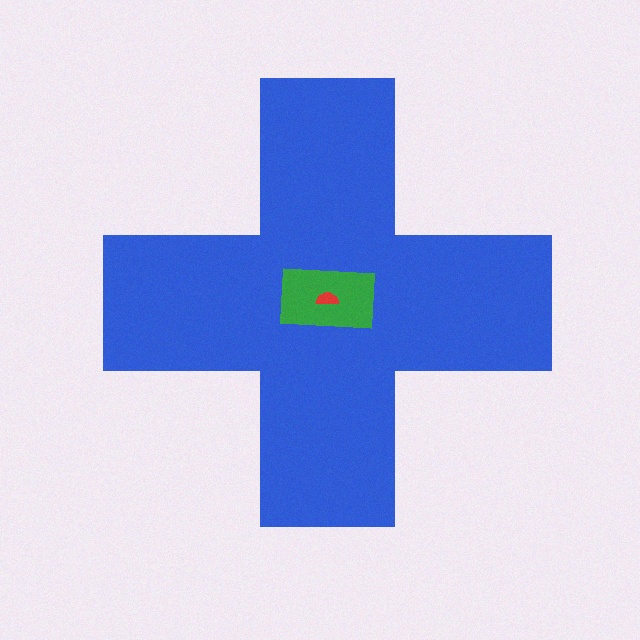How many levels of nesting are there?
3.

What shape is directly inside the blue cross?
The green rectangle.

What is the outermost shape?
The blue cross.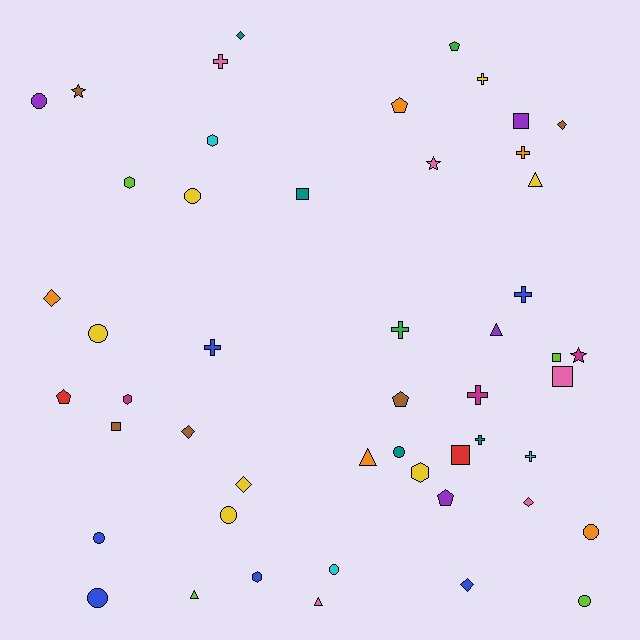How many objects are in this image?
There are 50 objects.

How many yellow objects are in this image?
There are 7 yellow objects.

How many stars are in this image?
There are 3 stars.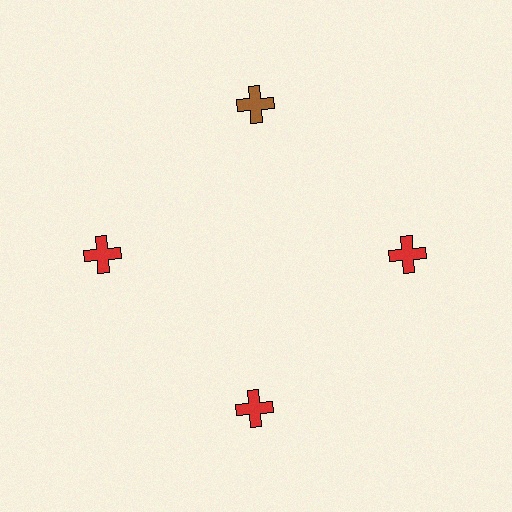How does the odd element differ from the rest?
It has a different color: brown instead of red.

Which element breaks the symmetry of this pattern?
The brown cross at roughly the 12 o'clock position breaks the symmetry. All other shapes are red crosses.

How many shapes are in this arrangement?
There are 4 shapes arranged in a ring pattern.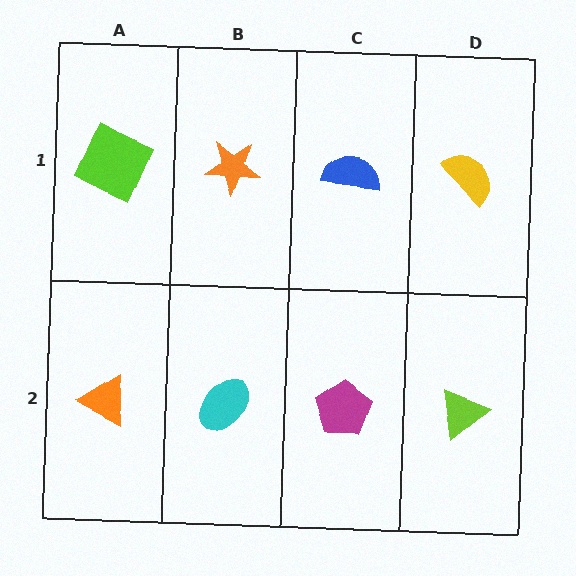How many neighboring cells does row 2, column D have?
2.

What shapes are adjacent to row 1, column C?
A magenta pentagon (row 2, column C), an orange star (row 1, column B), a yellow semicircle (row 1, column D).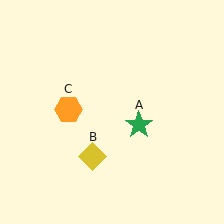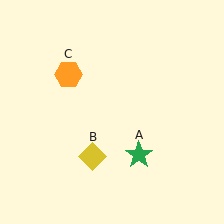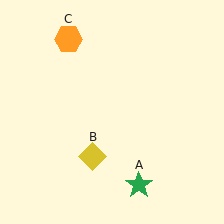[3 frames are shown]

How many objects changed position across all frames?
2 objects changed position: green star (object A), orange hexagon (object C).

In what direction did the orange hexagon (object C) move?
The orange hexagon (object C) moved up.